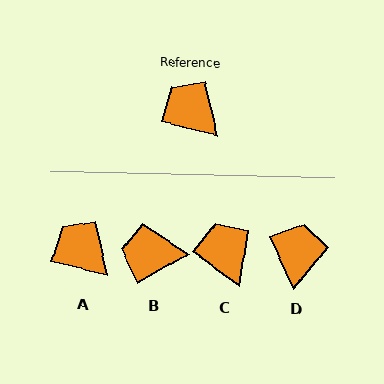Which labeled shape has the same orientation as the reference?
A.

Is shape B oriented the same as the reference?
No, it is off by about 43 degrees.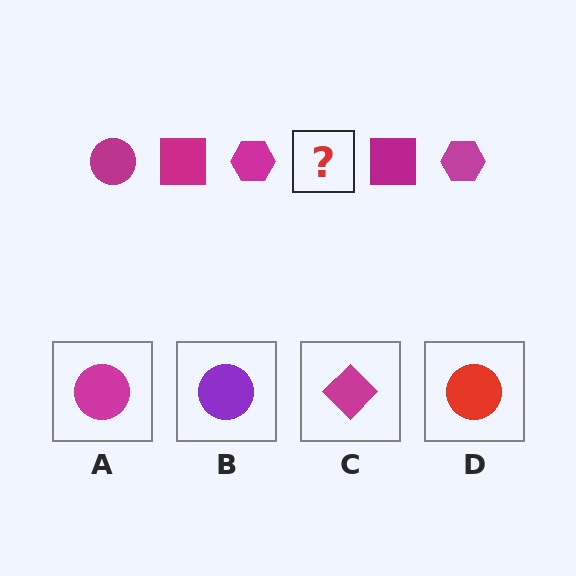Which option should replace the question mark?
Option A.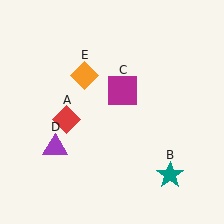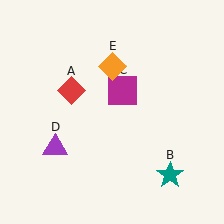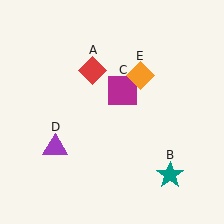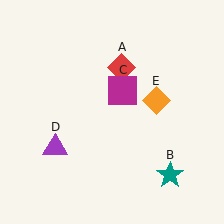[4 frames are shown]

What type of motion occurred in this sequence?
The red diamond (object A), orange diamond (object E) rotated clockwise around the center of the scene.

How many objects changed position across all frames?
2 objects changed position: red diamond (object A), orange diamond (object E).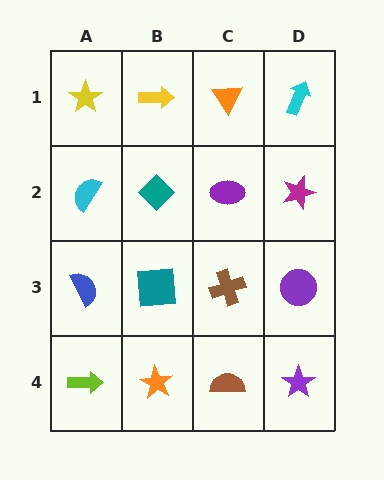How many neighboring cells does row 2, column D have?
3.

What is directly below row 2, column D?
A purple circle.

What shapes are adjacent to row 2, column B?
A yellow arrow (row 1, column B), a teal square (row 3, column B), a cyan semicircle (row 2, column A), a purple ellipse (row 2, column C).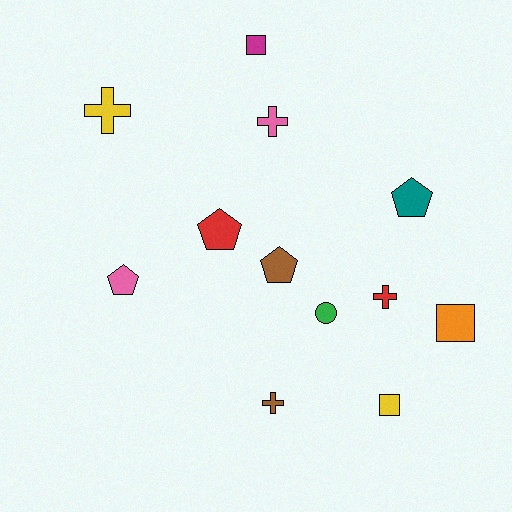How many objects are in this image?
There are 12 objects.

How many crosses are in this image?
There are 4 crosses.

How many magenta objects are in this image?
There is 1 magenta object.